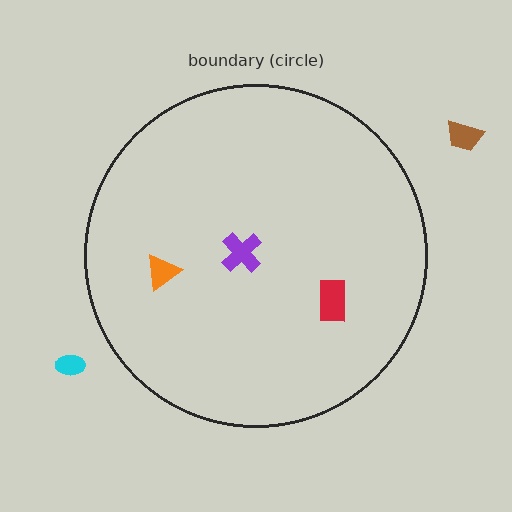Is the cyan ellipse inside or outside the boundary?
Outside.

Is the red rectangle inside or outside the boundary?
Inside.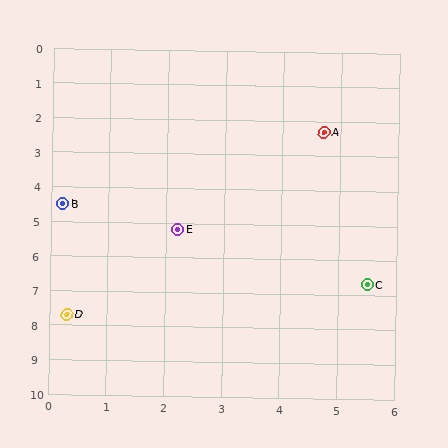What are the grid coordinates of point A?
Point A is at approximately (4.7, 2.3).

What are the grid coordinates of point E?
Point E is at approximately (2.2, 5.2).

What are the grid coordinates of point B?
Point B is at approximately (0.2, 4.5).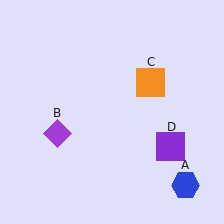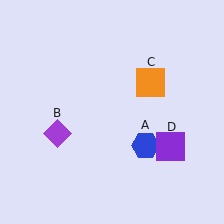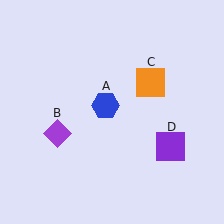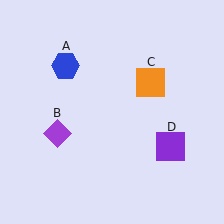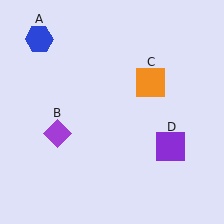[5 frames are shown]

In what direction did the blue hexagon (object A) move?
The blue hexagon (object A) moved up and to the left.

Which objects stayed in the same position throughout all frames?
Purple diamond (object B) and orange square (object C) and purple square (object D) remained stationary.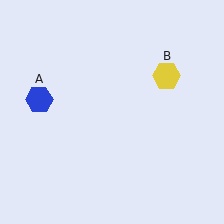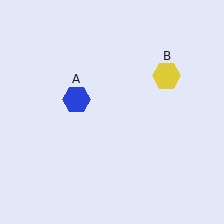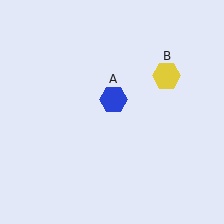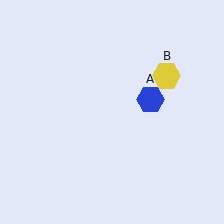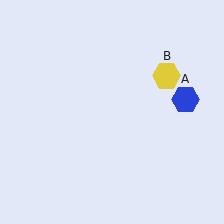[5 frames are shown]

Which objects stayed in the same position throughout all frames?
Yellow hexagon (object B) remained stationary.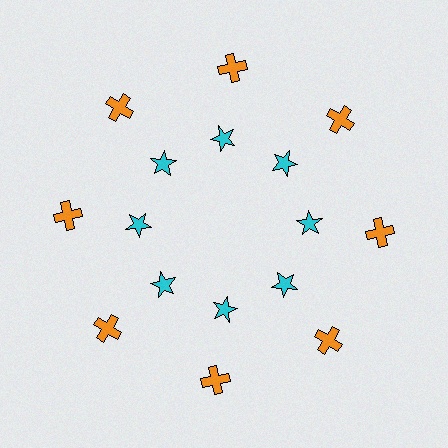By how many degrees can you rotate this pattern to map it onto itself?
The pattern maps onto itself every 45 degrees of rotation.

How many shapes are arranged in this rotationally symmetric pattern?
There are 16 shapes, arranged in 8 groups of 2.